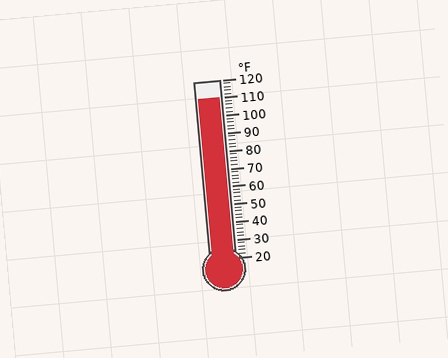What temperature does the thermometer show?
The thermometer shows approximately 110°F.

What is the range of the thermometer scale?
The thermometer scale ranges from 20°F to 120°F.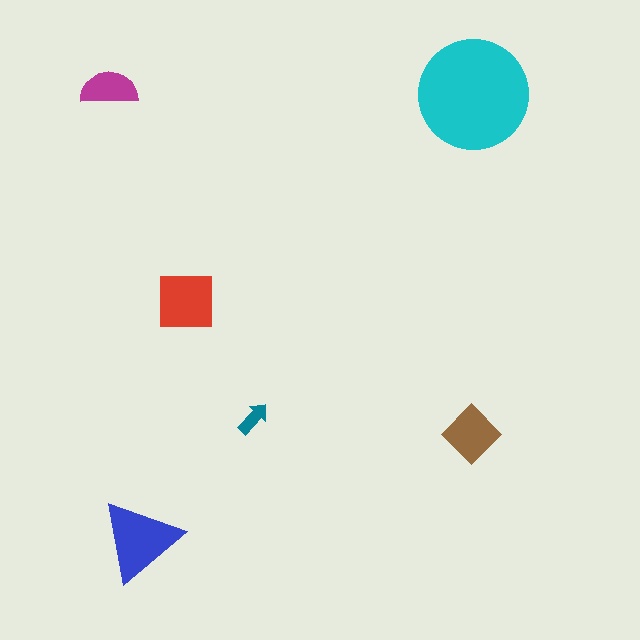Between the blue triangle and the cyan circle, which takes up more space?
The cyan circle.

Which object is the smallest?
The teal arrow.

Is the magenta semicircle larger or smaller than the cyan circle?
Smaller.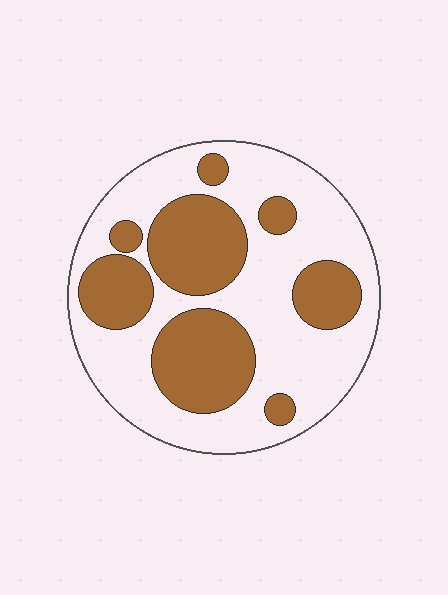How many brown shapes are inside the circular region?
8.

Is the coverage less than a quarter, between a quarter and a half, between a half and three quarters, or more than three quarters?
Between a quarter and a half.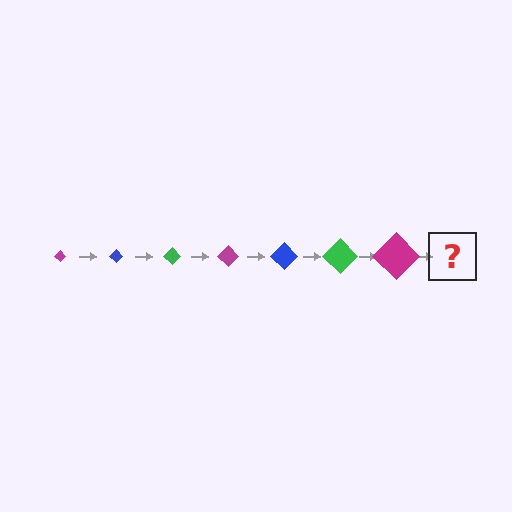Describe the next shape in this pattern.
It should be a blue diamond, larger than the previous one.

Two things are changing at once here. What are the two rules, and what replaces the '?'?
The two rules are that the diamond grows larger each step and the color cycles through magenta, blue, and green. The '?' should be a blue diamond, larger than the previous one.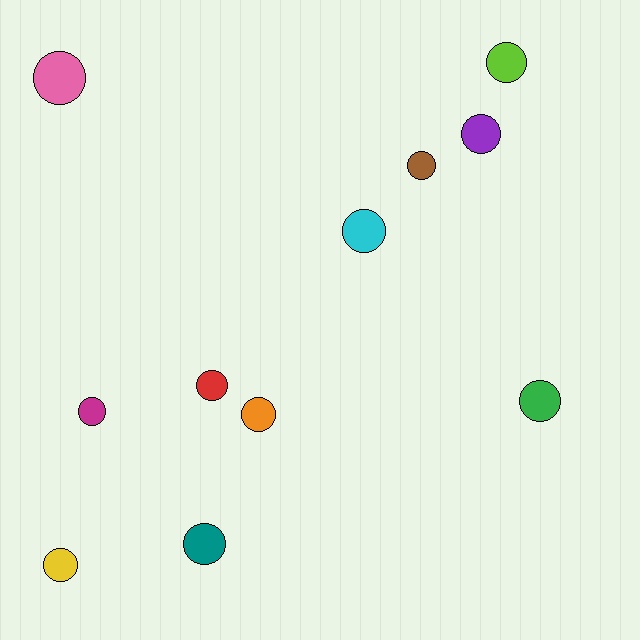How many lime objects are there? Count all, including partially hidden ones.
There is 1 lime object.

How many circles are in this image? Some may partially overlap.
There are 11 circles.